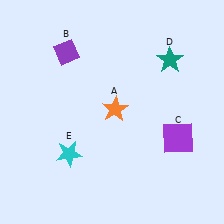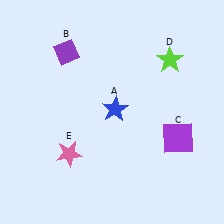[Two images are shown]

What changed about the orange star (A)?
In Image 1, A is orange. In Image 2, it changed to blue.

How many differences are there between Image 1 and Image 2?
There are 3 differences between the two images.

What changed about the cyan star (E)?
In Image 1, E is cyan. In Image 2, it changed to pink.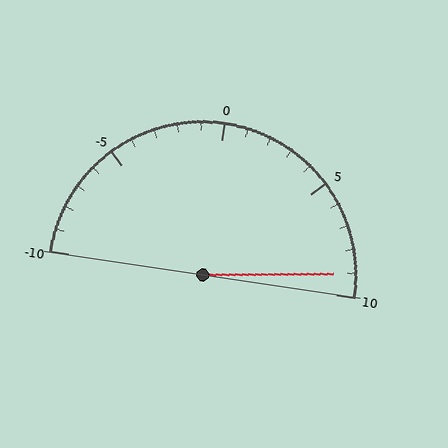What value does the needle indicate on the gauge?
The needle indicates approximately 9.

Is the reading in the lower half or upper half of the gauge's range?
The reading is in the upper half of the range (-10 to 10).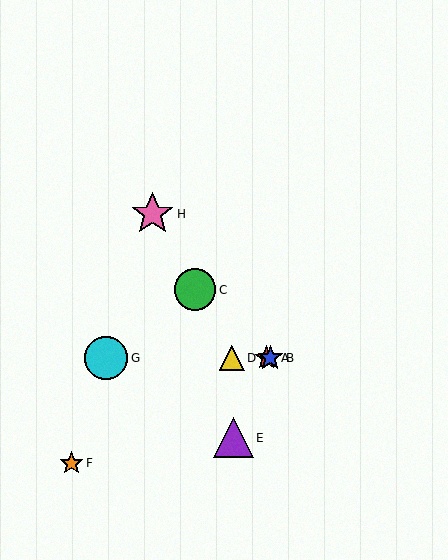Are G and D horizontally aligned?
Yes, both are at y≈358.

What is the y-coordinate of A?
Object A is at y≈358.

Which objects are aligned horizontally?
Objects A, B, D, G are aligned horizontally.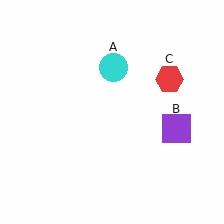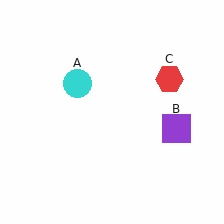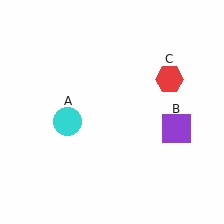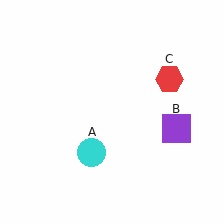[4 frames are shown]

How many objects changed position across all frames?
1 object changed position: cyan circle (object A).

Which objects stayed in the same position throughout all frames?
Purple square (object B) and red hexagon (object C) remained stationary.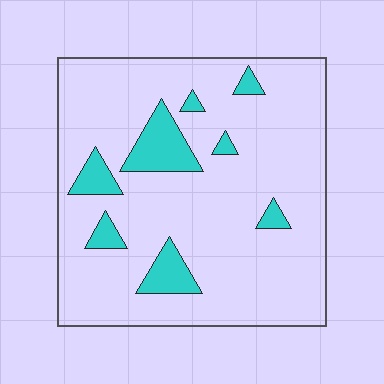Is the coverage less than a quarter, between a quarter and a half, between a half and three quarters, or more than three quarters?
Less than a quarter.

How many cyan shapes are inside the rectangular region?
8.